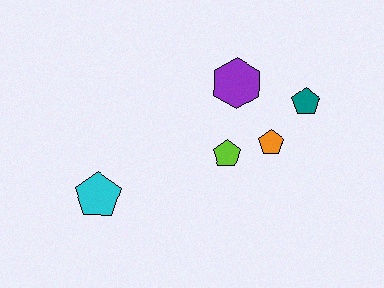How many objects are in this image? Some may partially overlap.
There are 5 objects.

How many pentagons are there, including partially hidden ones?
There are 4 pentagons.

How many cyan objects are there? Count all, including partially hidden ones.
There is 1 cyan object.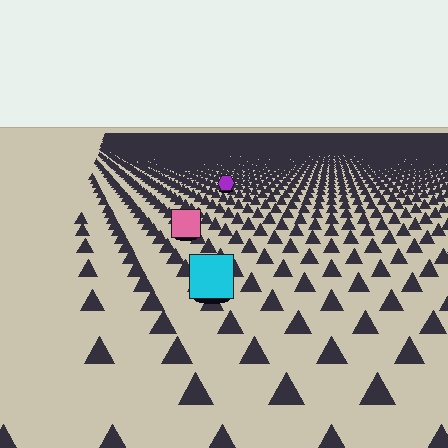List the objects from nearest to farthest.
From nearest to farthest: the cyan square, the pink square, the purple hexagon.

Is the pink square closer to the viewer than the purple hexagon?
Yes. The pink square is closer — you can tell from the texture gradient: the ground texture is coarser near it.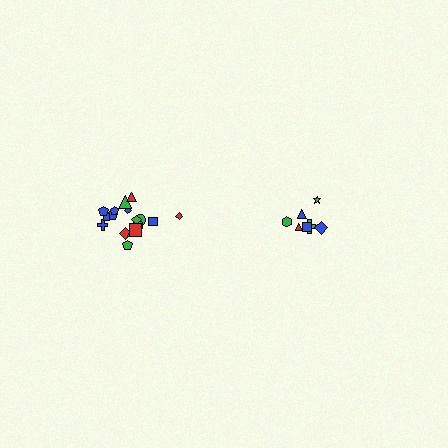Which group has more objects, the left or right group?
The left group.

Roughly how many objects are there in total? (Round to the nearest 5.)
Roughly 25 objects in total.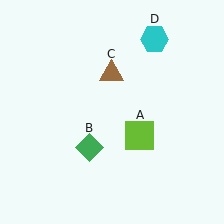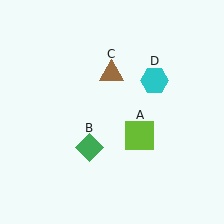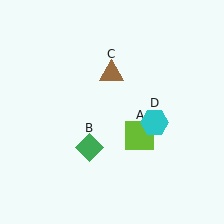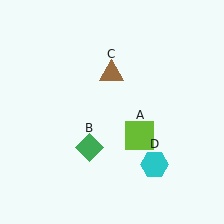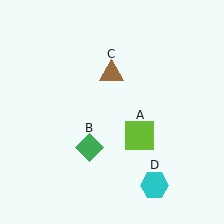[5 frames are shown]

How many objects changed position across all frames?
1 object changed position: cyan hexagon (object D).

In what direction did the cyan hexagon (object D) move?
The cyan hexagon (object D) moved down.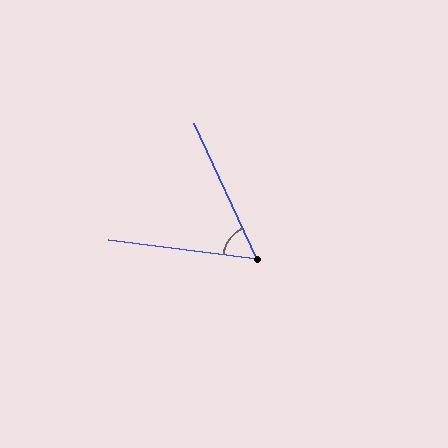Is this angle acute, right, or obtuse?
It is acute.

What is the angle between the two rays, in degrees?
Approximately 58 degrees.